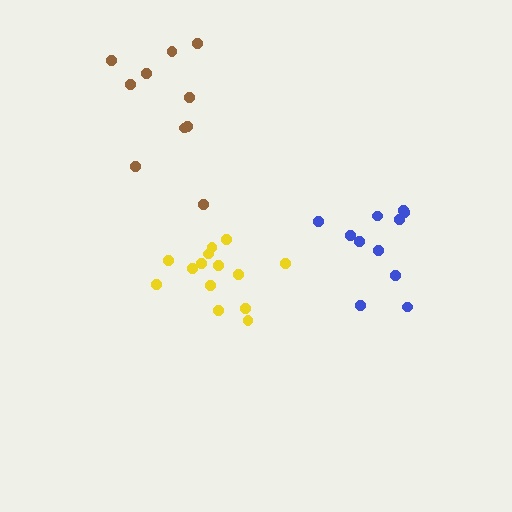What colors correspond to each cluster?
The clusters are colored: blue, brown, yellow.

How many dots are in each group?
Group 1: 11 dots, Group 2: 10 dots, Group 3: 14 dots (35 total).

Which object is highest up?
The brown cluster is topmost.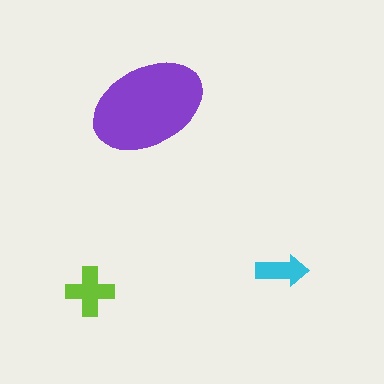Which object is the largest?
The purple ellipse.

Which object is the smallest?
The cyan arrow.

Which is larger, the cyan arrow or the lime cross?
The lime cross.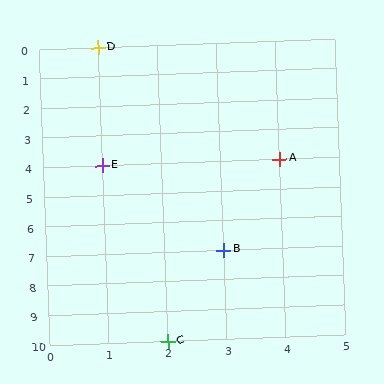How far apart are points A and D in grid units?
Points A and D are 3 columns and 4 rows apart (about 5.0 grid units diagonally).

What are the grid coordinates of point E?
Point E is at grid coordinates (1, 4).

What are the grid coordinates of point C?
Point C is at grid coordinates (2, 10).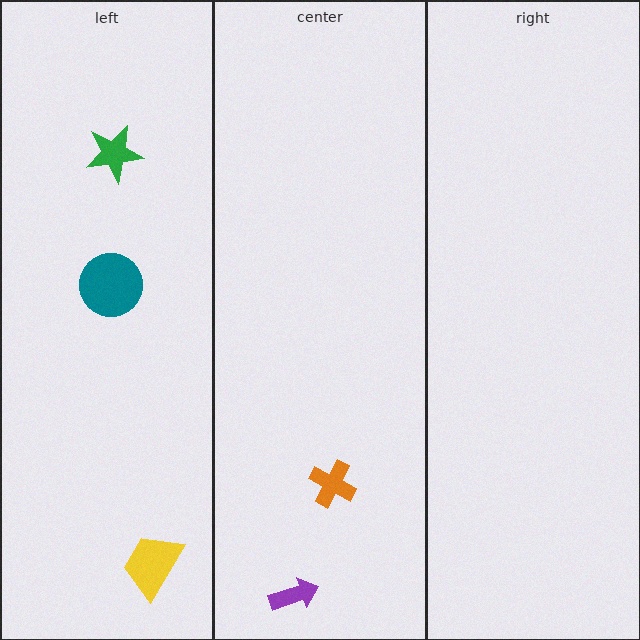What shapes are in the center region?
The purple arrow, the orange cross.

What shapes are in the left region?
The teal circle, the green star, the yellow trapezoid.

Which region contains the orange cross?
The center region.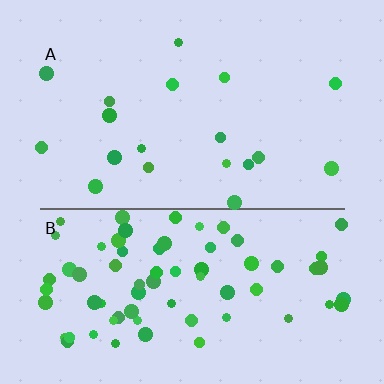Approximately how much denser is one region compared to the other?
Approximately 3.8× — region B over region A.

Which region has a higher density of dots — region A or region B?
B (the bottom).